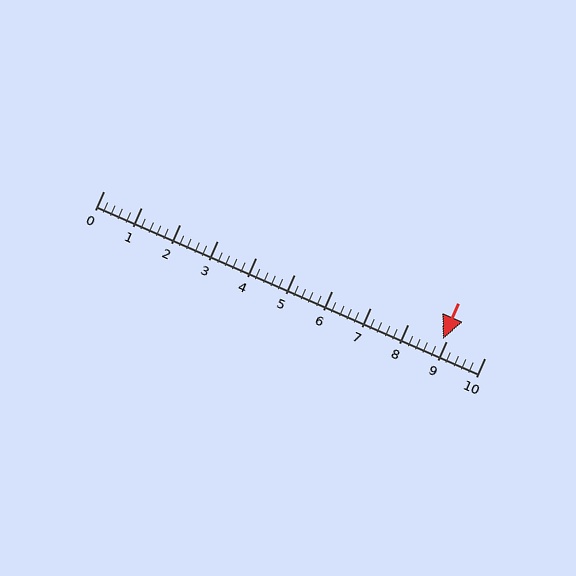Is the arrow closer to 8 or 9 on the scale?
The arrow is closer to 9.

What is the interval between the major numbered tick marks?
The major tick marks are spaced 1 units apart.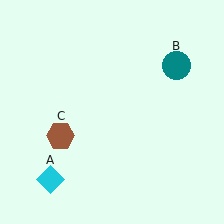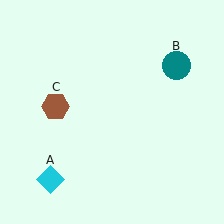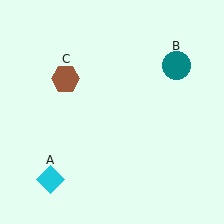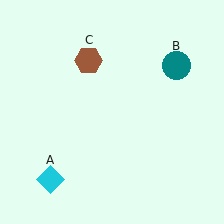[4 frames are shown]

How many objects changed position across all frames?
1 object changed position: brown hexagon (object C).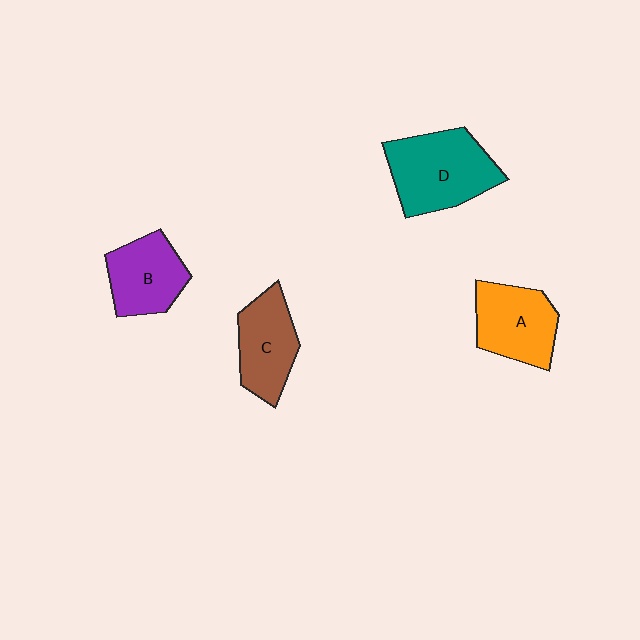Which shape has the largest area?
Shape D (teal).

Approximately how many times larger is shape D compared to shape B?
Approximately 1.4 times.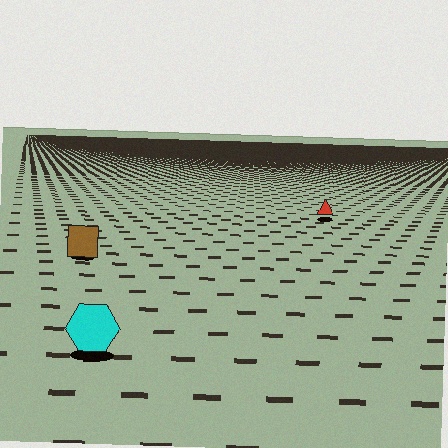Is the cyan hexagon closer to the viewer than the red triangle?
Yes. The cyan hexagon is closer — you can tell from the texture gradient: the ground texture is coarser near it.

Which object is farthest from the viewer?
The red triangle is farthest from the viewer. It appears smaller and the ground texture around it is denser.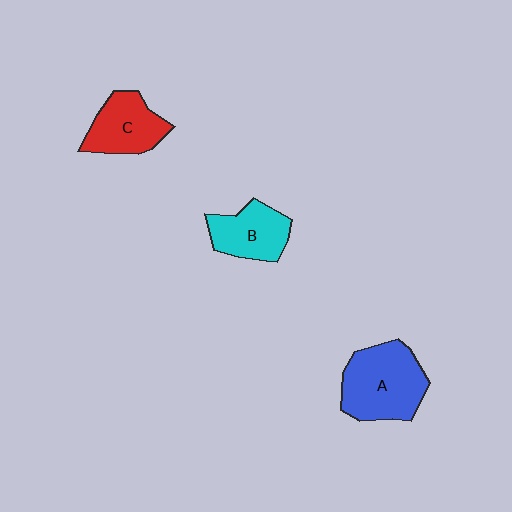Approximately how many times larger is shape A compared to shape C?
Approximately 1.4 times.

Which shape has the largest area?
Shape A (blue).